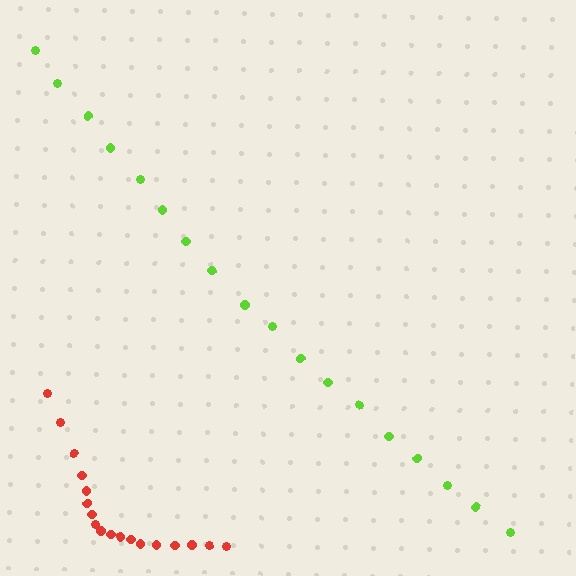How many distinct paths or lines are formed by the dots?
There are 2 distinct paths.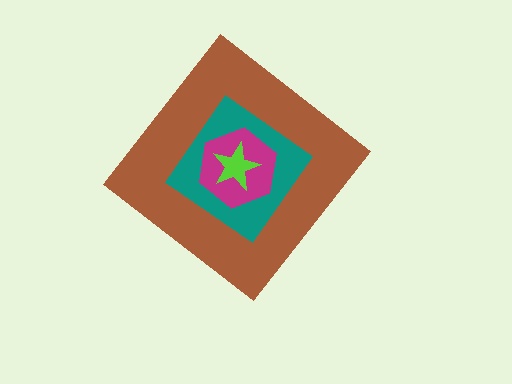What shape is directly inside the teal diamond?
The magenta hexagon.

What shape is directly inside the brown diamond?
The teal diamond.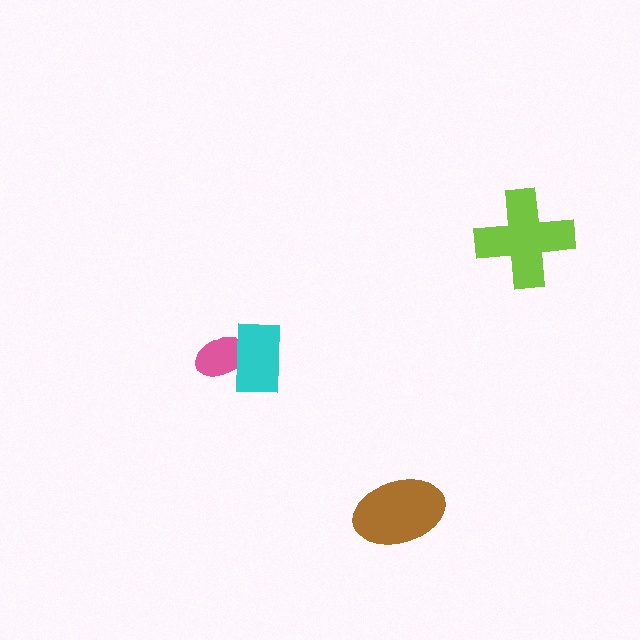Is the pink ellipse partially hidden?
Yes, it is partially covered by another shape.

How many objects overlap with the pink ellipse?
1 object overlaps with the pink ellipse.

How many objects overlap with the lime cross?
0 objects overlap with the lime cross.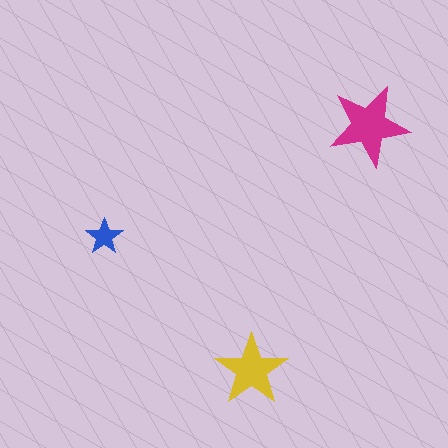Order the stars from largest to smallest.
the magenta one, the yellow one, the blue one.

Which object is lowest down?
The yellow star is bottommost.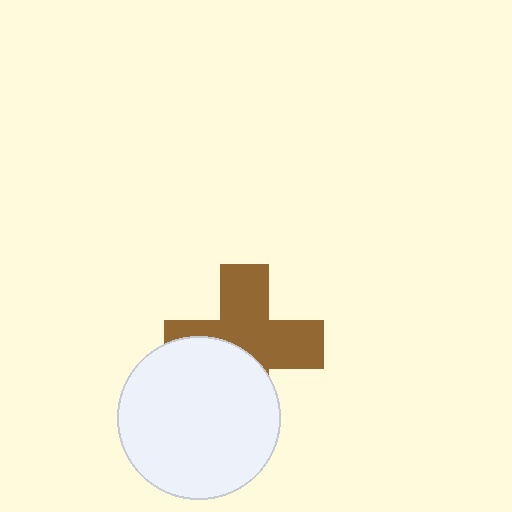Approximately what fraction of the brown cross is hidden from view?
Roughly 40% of the brown cross is hidden behind the white circle.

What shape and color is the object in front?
The object in front is a white circle.